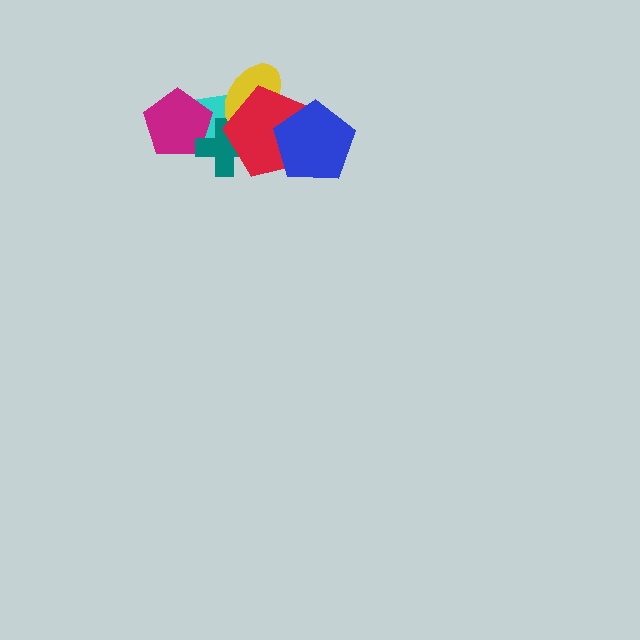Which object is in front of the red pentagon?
The blue pentagon is in front of the red pentagon.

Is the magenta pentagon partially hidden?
Yes, it is partially covered by another shape.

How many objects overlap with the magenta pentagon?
2 objects overlap with the magenta pentagon.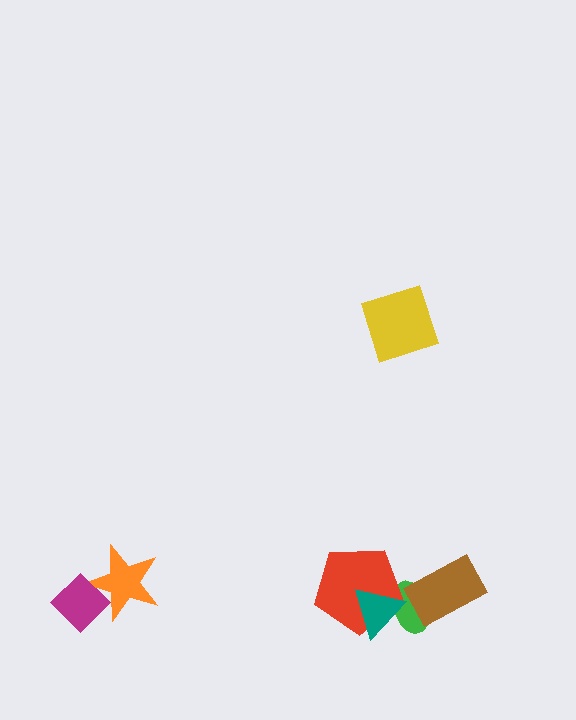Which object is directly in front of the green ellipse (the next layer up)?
The red pentagon is directly in front of the green ellipse.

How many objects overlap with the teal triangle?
2 objects overlap with the teal triangle.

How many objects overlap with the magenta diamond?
1 object overlaps with the magenta diamond.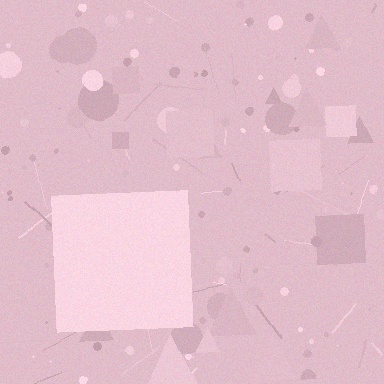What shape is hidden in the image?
A square is hidden in the image.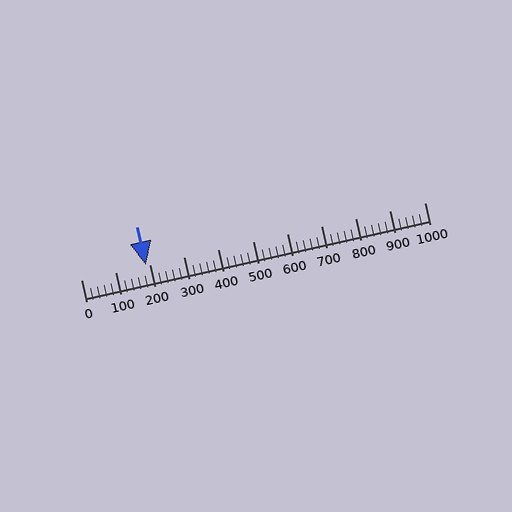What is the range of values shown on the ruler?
The ruler shows values from 0 to 1000.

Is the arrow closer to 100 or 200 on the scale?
The arrow is closer to 200.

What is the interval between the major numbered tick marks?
The major tick marks are spaced 100 units apart.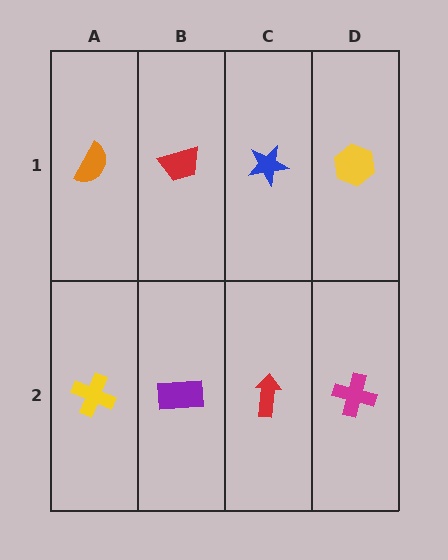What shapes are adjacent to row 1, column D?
A magenta cross (row 2, column D), a blue star (row 1, column C).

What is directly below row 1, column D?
A magenta cross.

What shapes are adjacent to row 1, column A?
A yellow cross (row 2, column A), a red trapezoid (row 1, column B).